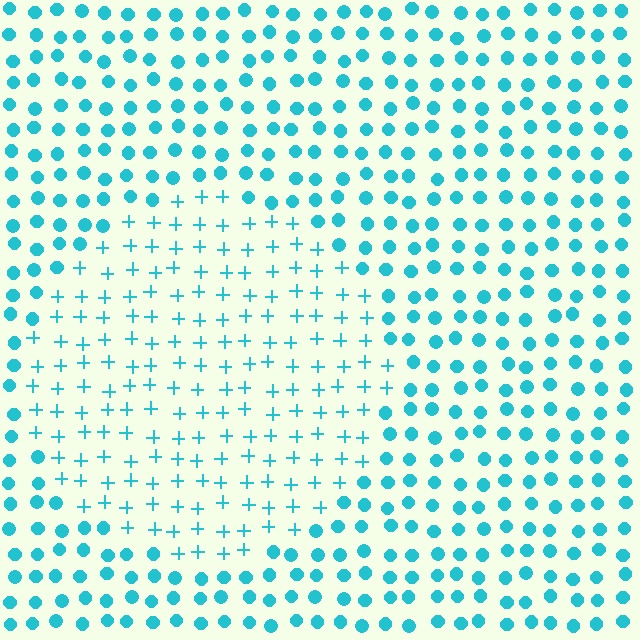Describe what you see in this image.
The image is filled with small cyan elements arranged in a uniform grid. A circle-shaped region contains plus signs, while the surrounding area contains circles. The boundary is defined purely by the change in element shape.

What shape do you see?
I see a circle.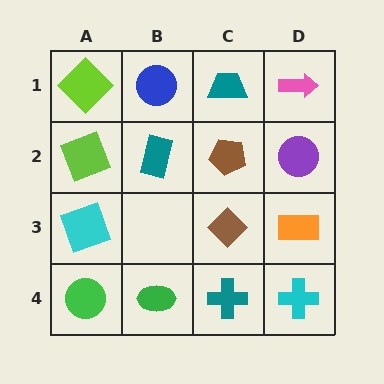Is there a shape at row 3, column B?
No, that cell is empty.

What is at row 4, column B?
A green ellipse.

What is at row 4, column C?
A teal cross.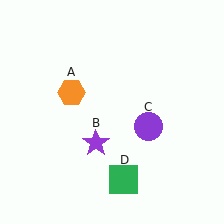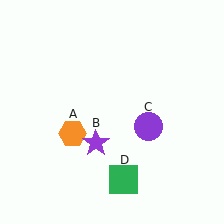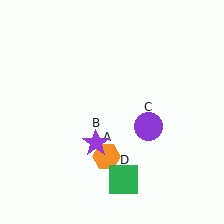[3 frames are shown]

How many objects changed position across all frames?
1 object changed position: orange hexagon (object A).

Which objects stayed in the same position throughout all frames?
Purple star (object B) and purple circle (object C) and green square (object D) remained stationary.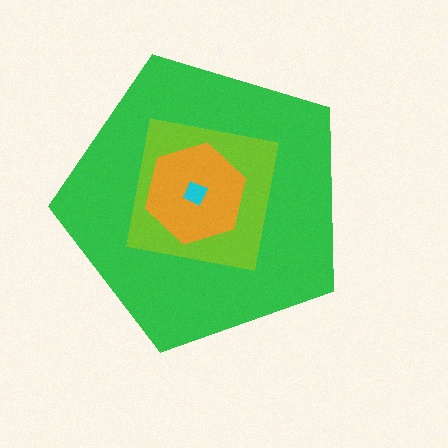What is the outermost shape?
The green pentagon.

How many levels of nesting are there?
4.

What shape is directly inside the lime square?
The orange hexagon.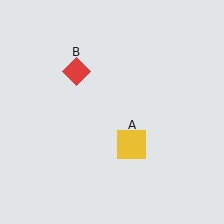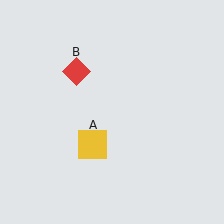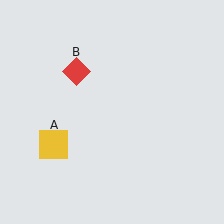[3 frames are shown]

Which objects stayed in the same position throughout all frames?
Red diamond (object B) remained stationary.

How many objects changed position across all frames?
1 object changed position: yellow square (object A).